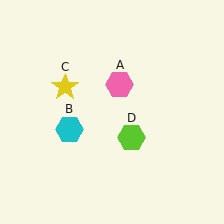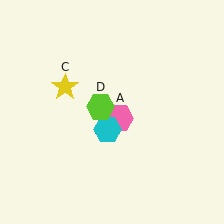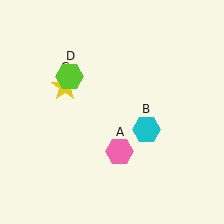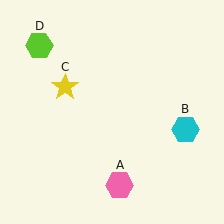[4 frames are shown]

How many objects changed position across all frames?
3 objects changed position: pink hexagon (object A), cyan hexagon (object B), lime hexagon (object D).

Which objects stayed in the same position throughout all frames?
Yellow star (object C) remained stationary.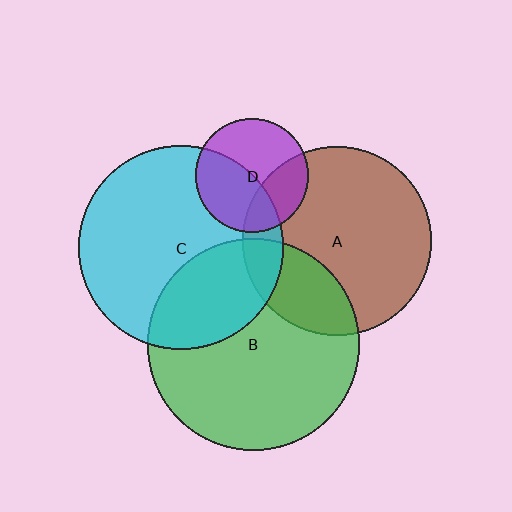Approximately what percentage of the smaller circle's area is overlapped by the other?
Approximately 45%.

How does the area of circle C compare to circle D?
Approximately 3.2 times.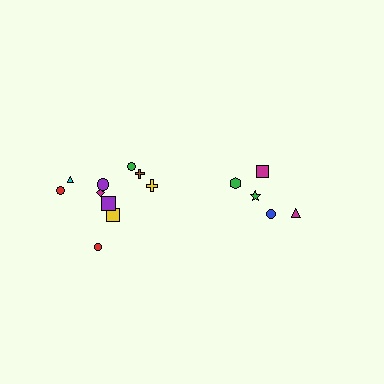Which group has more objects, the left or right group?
The left group.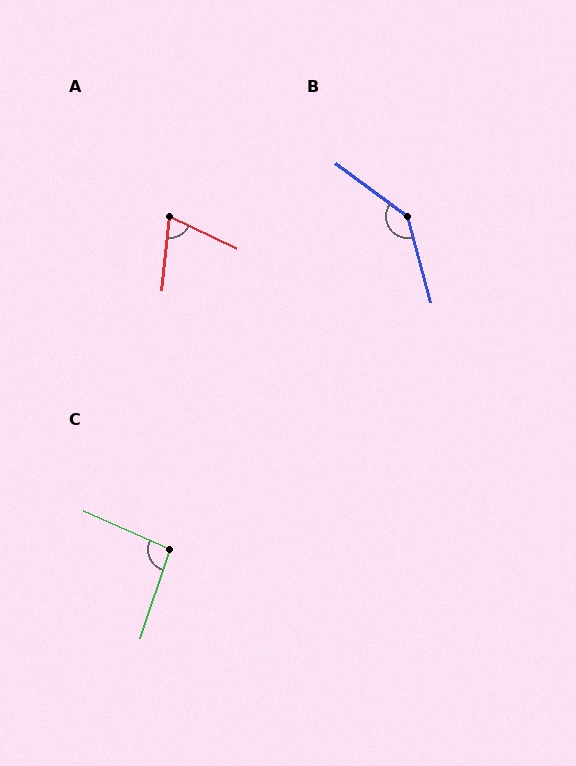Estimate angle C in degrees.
Approximately 96 degrees.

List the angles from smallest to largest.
A (70°), C (96°), B (142°).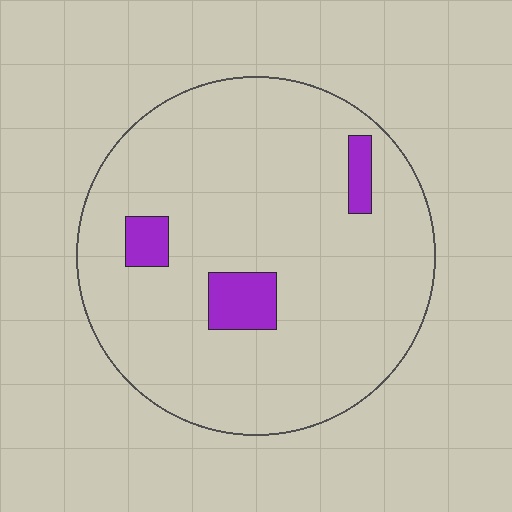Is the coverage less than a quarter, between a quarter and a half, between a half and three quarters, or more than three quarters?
Less than a quarter.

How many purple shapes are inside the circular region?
3.